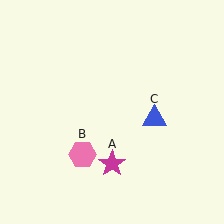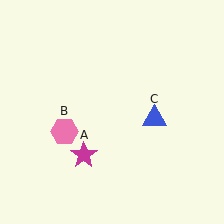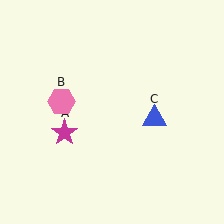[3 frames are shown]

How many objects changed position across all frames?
2 objects changed position: magenta star (object A), pink hexagon (object B).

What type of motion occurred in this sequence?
The magenta star (object A), pink hexagon (object B) rotated clockwise around the center of the scene.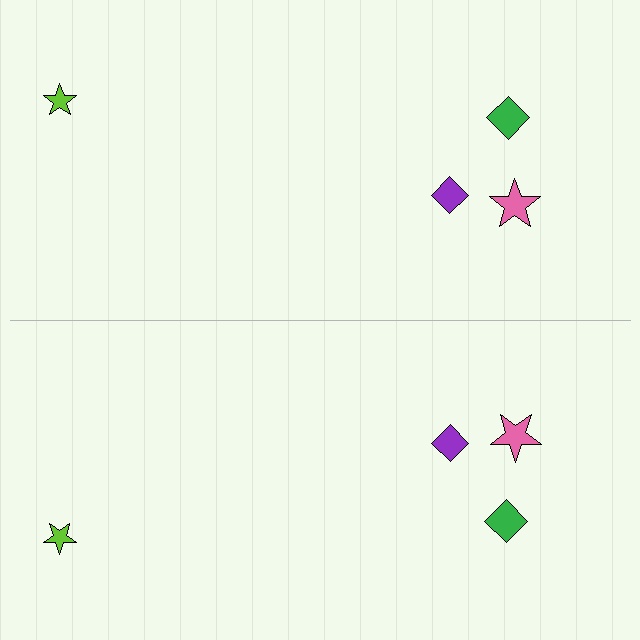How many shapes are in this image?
There are 8 shapes in this image.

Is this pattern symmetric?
Yes, this pattern has bilateral (reflection) symmetry.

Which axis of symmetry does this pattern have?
The pattern has a horizontal axis of symmetry running through the center of the image.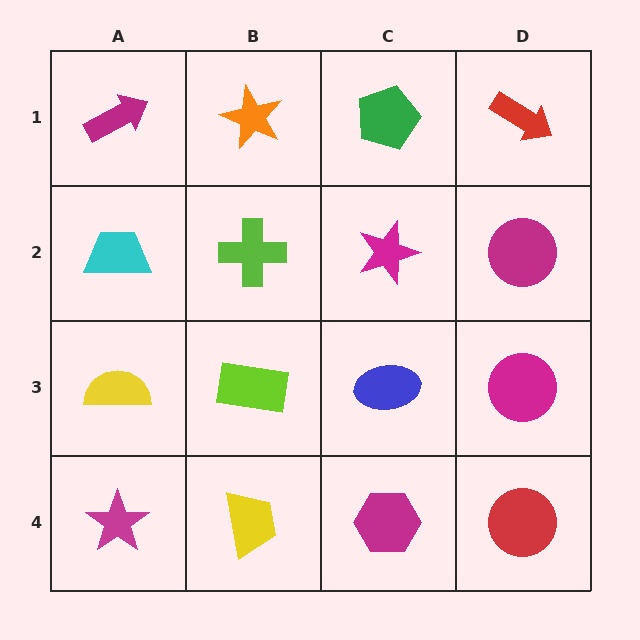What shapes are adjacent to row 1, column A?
A cyan trapezoid (row 2, column A), an orange star (row 1, column B).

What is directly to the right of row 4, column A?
A yellow trapezoid.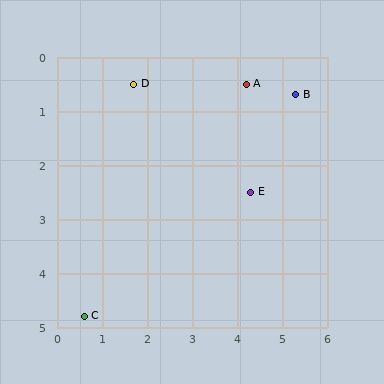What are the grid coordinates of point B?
Point B is at approximately (5.3, 0.7).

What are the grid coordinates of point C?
Point C is at approximately (0.6, 4.8).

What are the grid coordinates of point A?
Point A is at approximately (4.2, 0.5).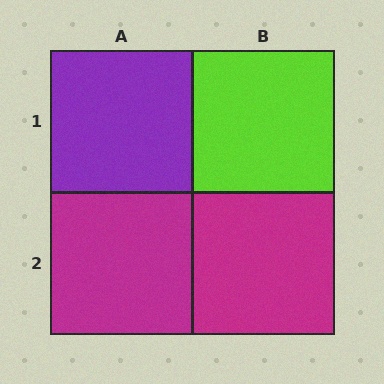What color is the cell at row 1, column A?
Purple.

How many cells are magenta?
2 cells are magenta.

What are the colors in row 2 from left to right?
Magenta, magenta.